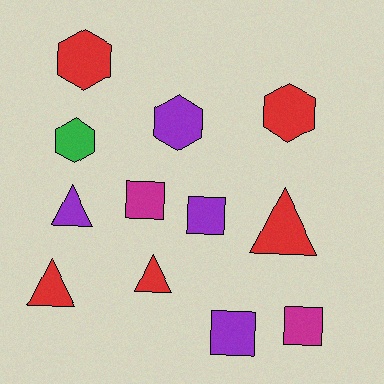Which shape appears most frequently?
Triangle, with 4 objects.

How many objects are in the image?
There are 12 objects.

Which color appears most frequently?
Red, with 5 objects.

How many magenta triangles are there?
There are no magenta triangles.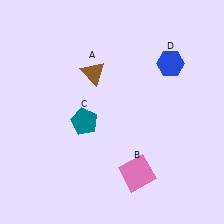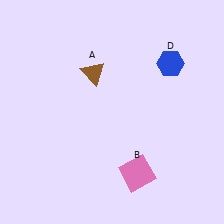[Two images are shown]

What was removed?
The teal pentagon (C) was removed in Image 2.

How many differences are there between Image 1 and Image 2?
There is 1 difference between the two images.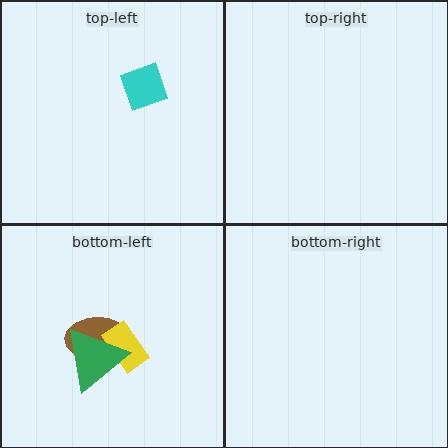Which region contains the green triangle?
The bottom-left region.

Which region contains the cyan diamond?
The top-left region.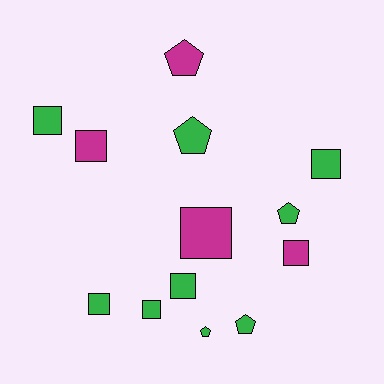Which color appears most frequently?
Green, with 9 objects.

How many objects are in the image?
There are 13 objects.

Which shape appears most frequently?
Square, with 8 objects.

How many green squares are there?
There are 5 green squares.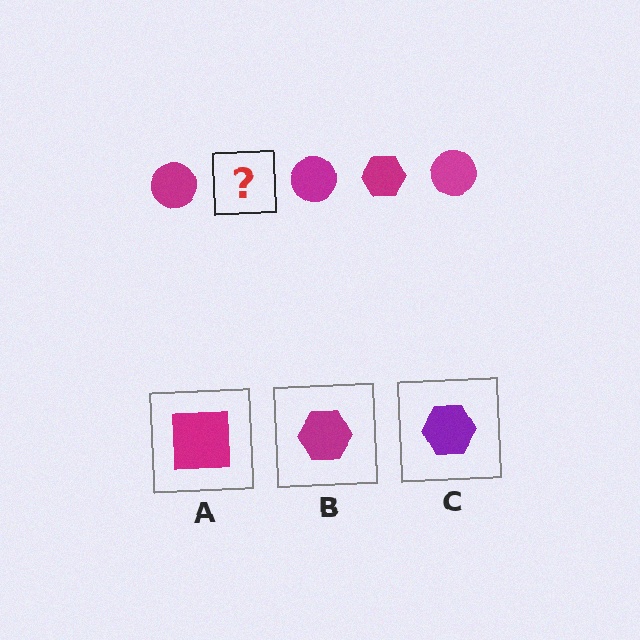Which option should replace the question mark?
Option B.